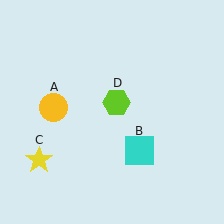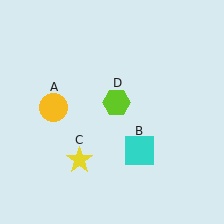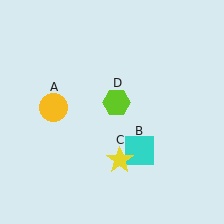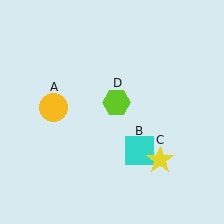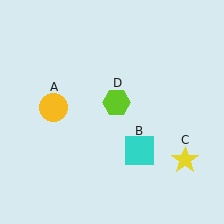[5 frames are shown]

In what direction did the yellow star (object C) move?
The yellow star (object C) moved right.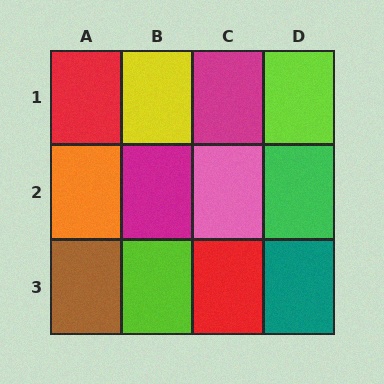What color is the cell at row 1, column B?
Yellow.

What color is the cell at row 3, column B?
Lime.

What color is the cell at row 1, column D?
Lime.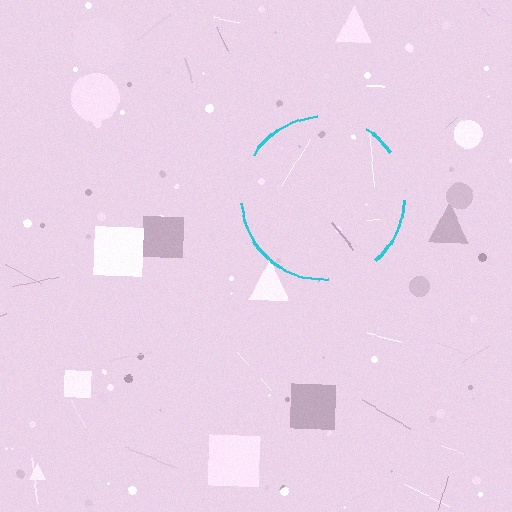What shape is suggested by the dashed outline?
The dashed outline suggests a circle.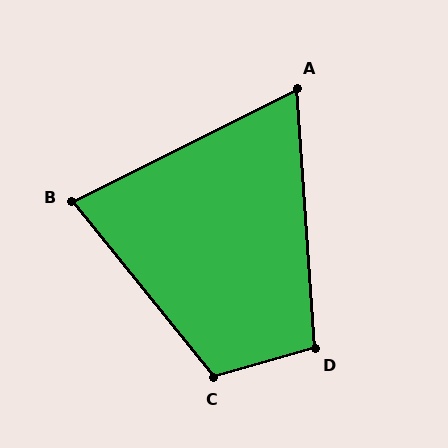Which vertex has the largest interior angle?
C, at approximately 113 degrees.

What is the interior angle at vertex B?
Approximately 78 degrees (acute).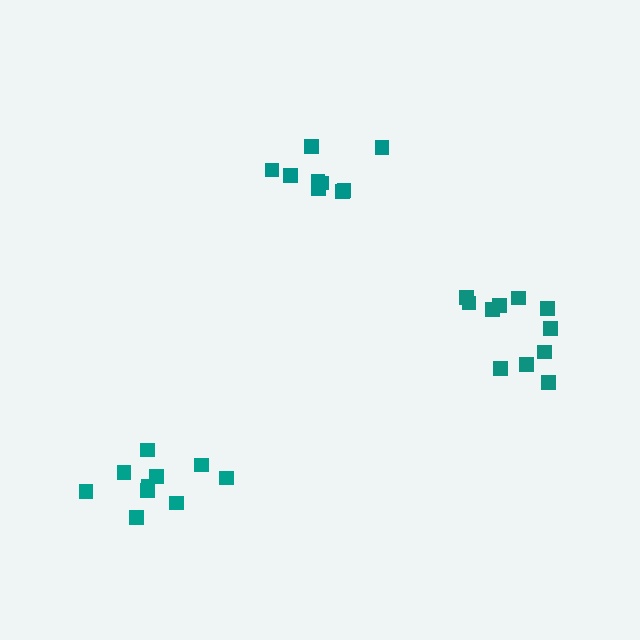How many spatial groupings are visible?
There are 3 spatial groupings.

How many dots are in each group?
Group 1: 10 dots, Group 2: 9 dots, Group 3: 11 dots (30 total).